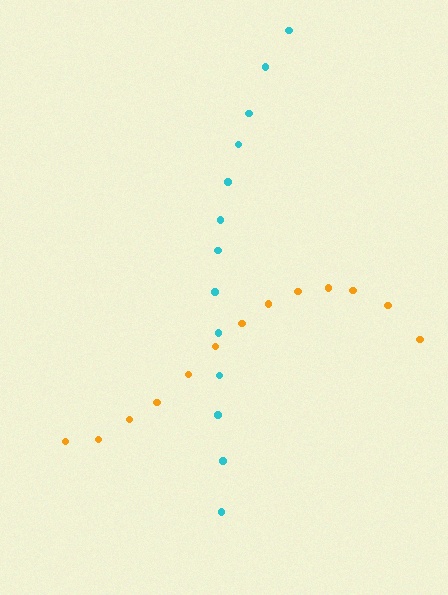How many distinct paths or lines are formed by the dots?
There are 2 distinct paths.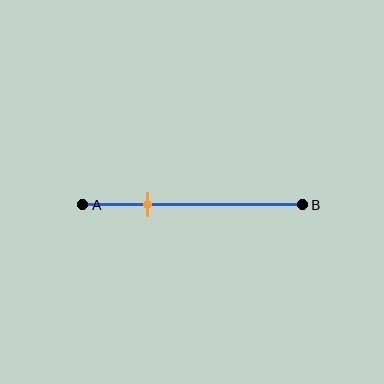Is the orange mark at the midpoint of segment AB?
No, the mark is at about 30% from A, not at the 50% midpoint.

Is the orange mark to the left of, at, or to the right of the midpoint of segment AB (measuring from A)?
The orange mark is to the left of the midpoint of segment AB.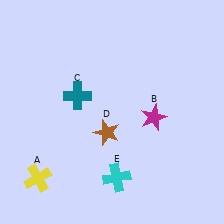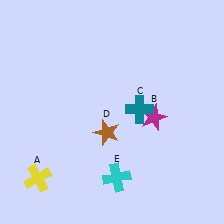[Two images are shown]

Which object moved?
The teal cross (C) moved right.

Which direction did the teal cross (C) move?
The teal cross (C) moved right.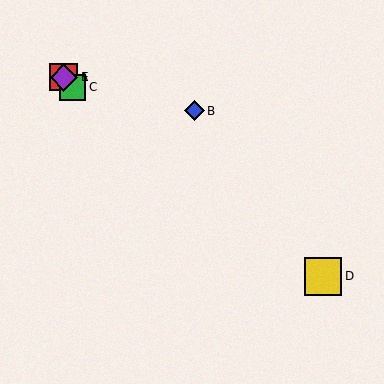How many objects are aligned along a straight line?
3 objects (A, C, E) are aligned along a straight line.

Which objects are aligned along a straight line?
Objects A, C, E are aligned along a straight line.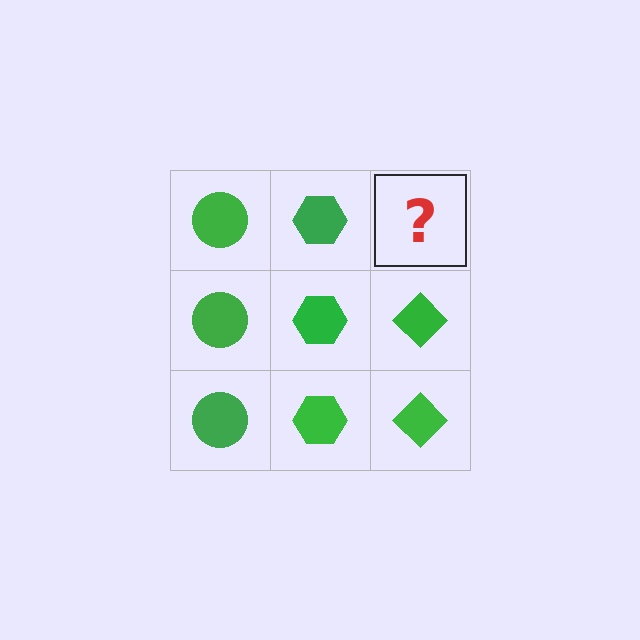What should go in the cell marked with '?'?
The missing cell should contain a green diamond.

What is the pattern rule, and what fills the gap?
The rule is that each column has a consistent shape. The gap should be filled with a green diamond.